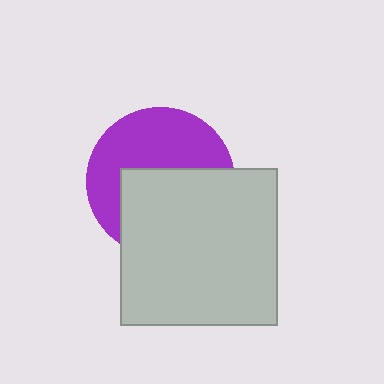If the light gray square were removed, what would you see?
You would see the complete purple circle.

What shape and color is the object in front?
The object in front is a light gray square.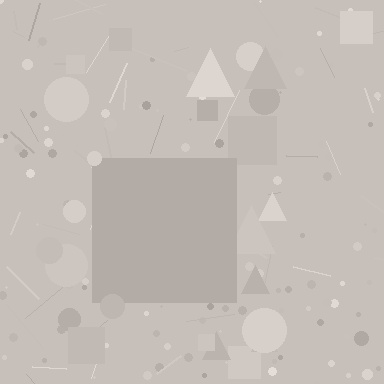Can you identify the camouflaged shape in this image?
The camouflaged shape is a square.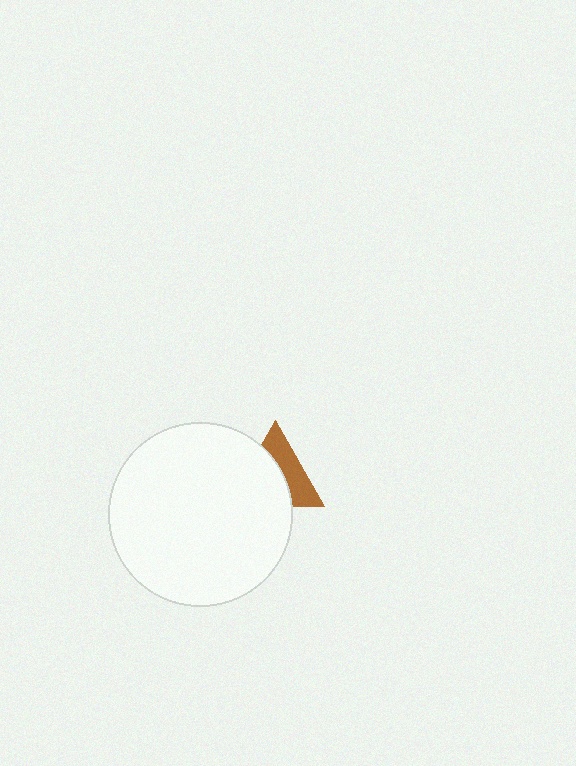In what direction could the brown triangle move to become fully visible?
The brown triangle could move right. That would shift it out from behind the white circle entirely.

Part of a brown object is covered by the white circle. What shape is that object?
It is a triangle.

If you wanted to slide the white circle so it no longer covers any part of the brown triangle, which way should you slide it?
Slide it left — that is the most direct way to separate the two shapes.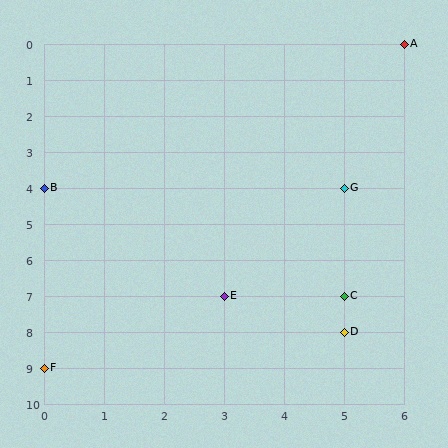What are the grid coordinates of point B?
Point B is at grid coordinates (0, 4).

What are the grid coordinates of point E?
Point E is at grid coordinates (3, 7).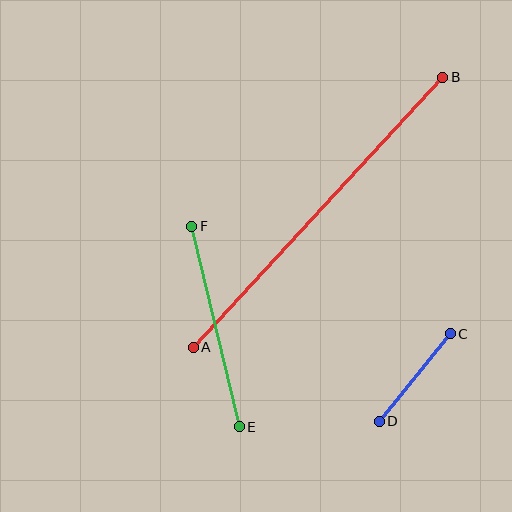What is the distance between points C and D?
The distance is approximately 113 pixels.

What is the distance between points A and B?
The distance is approximately 368 pixels.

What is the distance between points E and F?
The distance is approximately 206 pixels.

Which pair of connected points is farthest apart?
Points A and B are farthest apart.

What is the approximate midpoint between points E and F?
The midpoint is at approximately (216, 326) pixels.